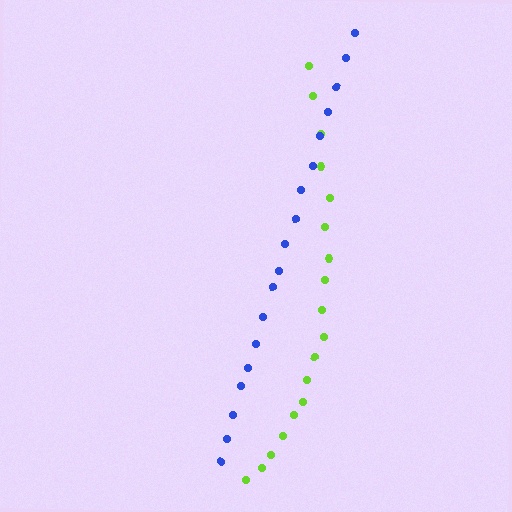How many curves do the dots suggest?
There are 2 distinct paths.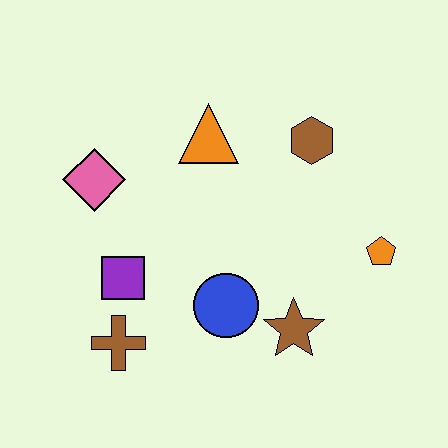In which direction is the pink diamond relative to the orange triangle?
The pink diamond is to the left of the orange triangle.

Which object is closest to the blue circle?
The brown star is closest to the blue circle.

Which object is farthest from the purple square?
The orange pentagon is farthest from the purple square.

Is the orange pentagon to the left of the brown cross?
No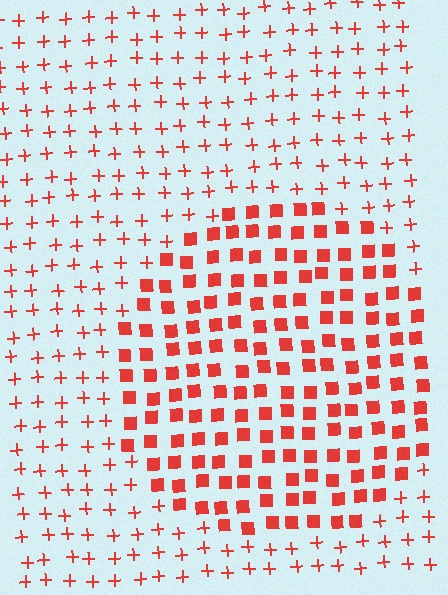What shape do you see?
I see a circle.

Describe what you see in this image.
The image is filled with small red elements arranged in a uniform grid. A circle-shaped region contains squares, while the surrounding area contains plus signs. The boundary is defined purely by the change in element shape.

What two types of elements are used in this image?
The image uses squares inside the circle region and plus signs outside it.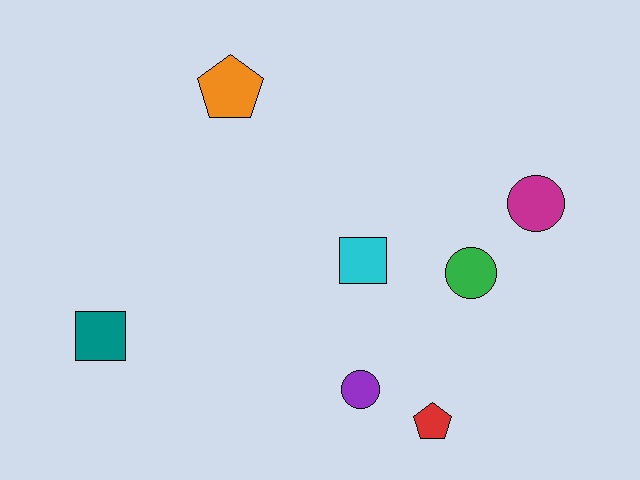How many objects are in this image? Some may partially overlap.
There are 7 objects.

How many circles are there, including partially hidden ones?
There are 3 circles.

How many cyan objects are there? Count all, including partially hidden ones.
There is 1 cyan object.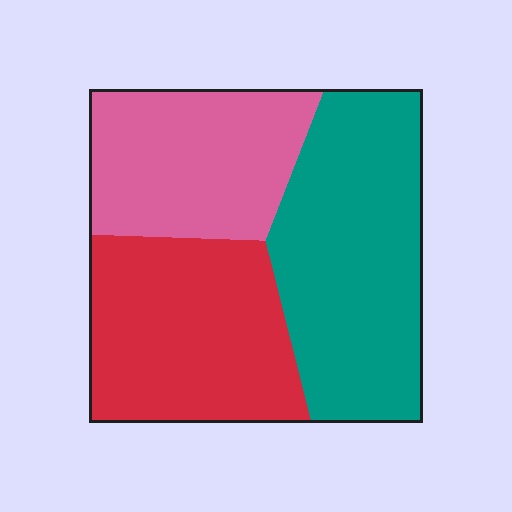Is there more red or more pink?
Red.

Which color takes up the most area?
Teal, at roughly 40%.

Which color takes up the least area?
Pink, at roughly 30%.